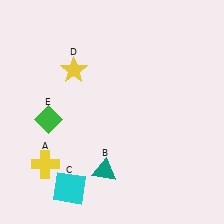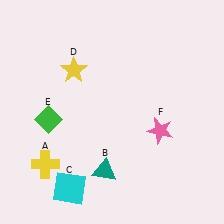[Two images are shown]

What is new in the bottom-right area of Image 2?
A pink star (F) was added in the bottom-right area of Image 2.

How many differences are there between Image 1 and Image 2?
There is 1 difference between the two images.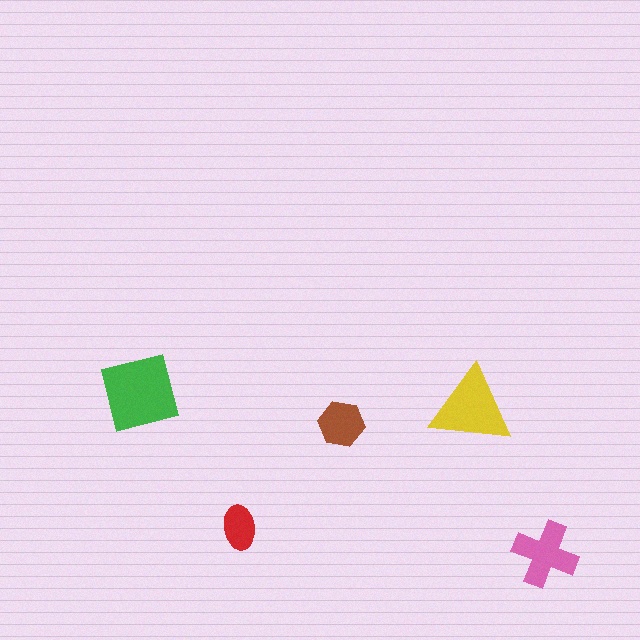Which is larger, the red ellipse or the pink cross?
The pink cross.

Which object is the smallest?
The red ellipse.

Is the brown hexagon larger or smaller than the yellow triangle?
Smaller.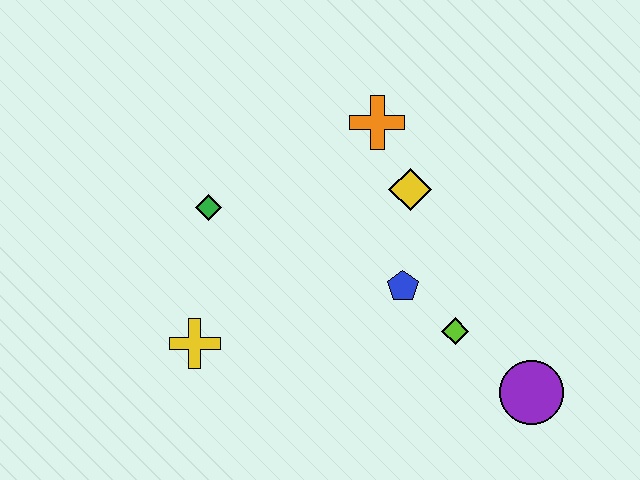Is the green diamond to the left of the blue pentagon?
Yes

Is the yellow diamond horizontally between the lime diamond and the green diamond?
Yes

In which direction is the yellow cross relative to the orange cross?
The yellow cross is below the orange cross.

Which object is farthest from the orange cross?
The purple circle is farthest from the orange cross.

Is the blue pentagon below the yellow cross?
No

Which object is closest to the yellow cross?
The green diamond is closest to the yellow cross.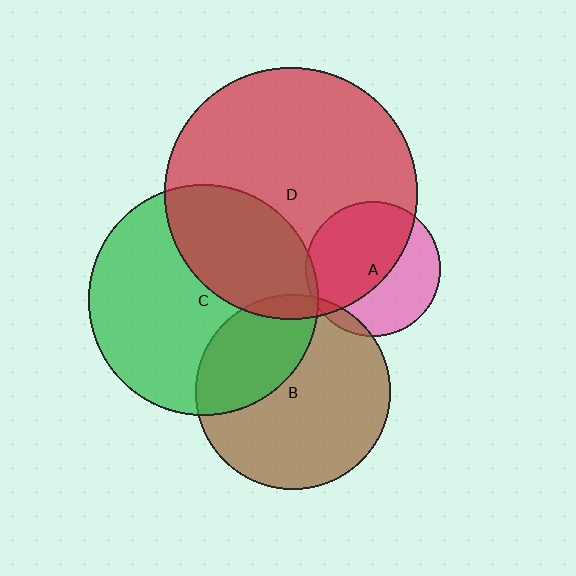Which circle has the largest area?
Circle D (red).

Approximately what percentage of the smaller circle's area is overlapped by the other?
Approximately 5%.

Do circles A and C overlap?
Yes.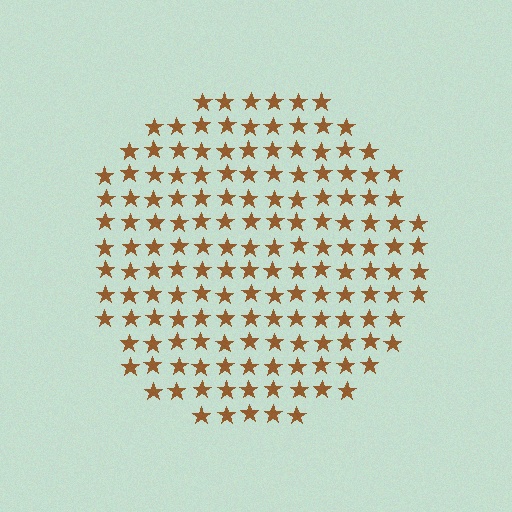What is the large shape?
The large shape is a circle.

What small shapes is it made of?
It is made of small stars.